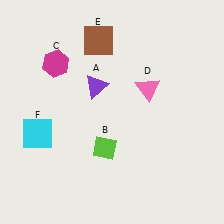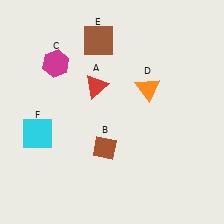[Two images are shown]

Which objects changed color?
A changed from purple to red. B changed from lime to brown. D changed from pink to orange.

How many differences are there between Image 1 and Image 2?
There are 3 differences between the two images.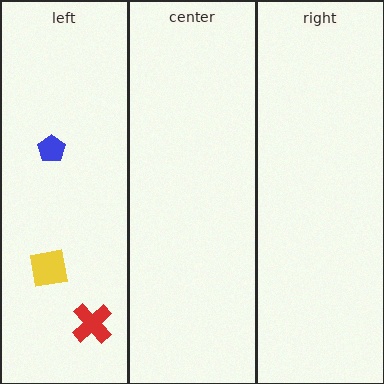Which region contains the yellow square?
The left region.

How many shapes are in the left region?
3.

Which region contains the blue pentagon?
The left region.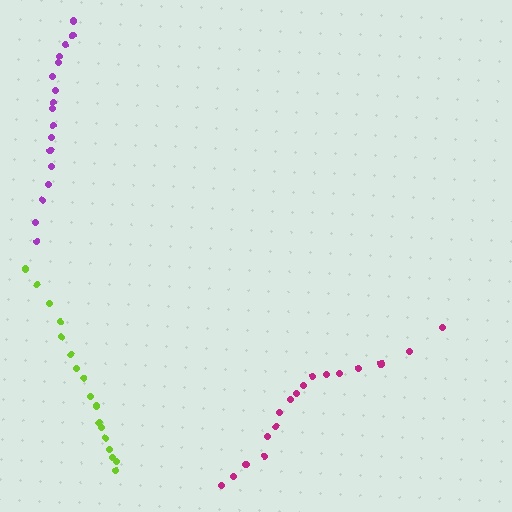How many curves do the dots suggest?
There are 3 distinct paths.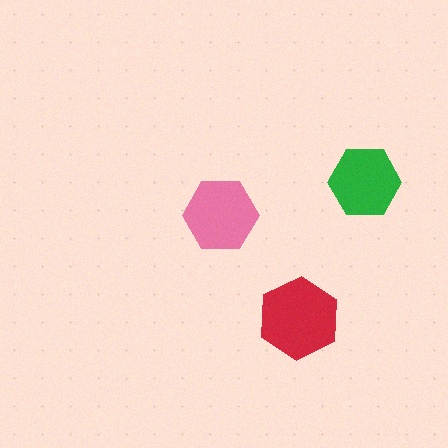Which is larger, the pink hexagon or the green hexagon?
The pink one.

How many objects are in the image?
There are 3 objects in the image.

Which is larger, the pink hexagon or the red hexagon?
The red one.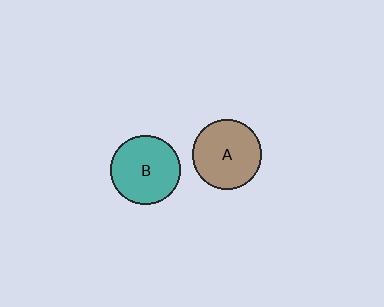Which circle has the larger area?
Circle B (teal).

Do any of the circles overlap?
No, none of the circles overlap.